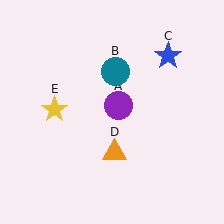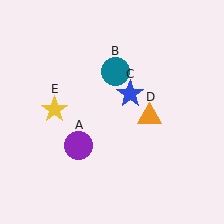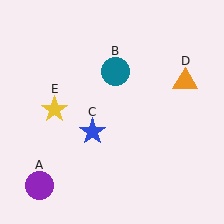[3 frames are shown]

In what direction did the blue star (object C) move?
The blue star (object C) moved down and to the left.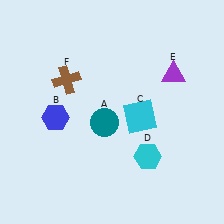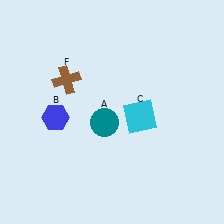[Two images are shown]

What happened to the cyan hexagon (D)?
The cyan hexagon (D) was removed in Image 2. It was in the bottom-right area of Image 1.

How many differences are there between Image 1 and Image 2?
There are 2 differences between the two images.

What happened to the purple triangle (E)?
The purple triangle (E) was removed in Image 2. It was in the top-right area of Image 1.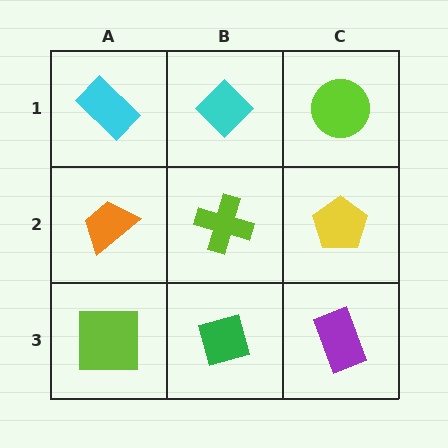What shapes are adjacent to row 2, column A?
A cyan rectangle (row 1, column A), a lime square (row 3, column A), a lime cross (row 2, column B).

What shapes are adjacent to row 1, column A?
An orange trapezoid (row 2, column A), a cyan diamond (row 1, column B).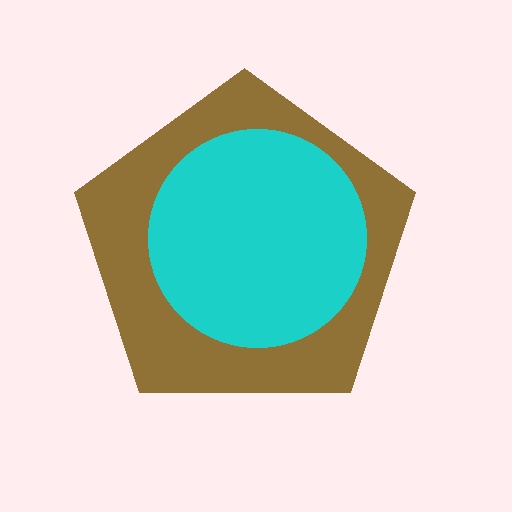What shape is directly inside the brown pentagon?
The cyan circle.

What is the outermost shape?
The brown pentagon.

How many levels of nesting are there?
2.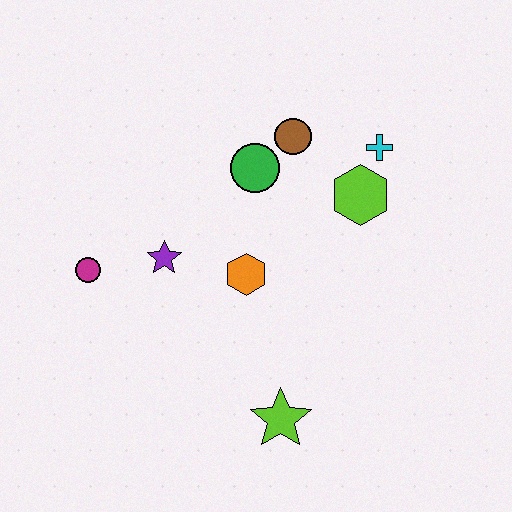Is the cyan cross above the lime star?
Yes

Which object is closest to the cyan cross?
The lime hexagon is closest to the cyan cross.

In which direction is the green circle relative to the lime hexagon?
The green circle is to the left of the lime hexagon.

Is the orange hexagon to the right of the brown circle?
No